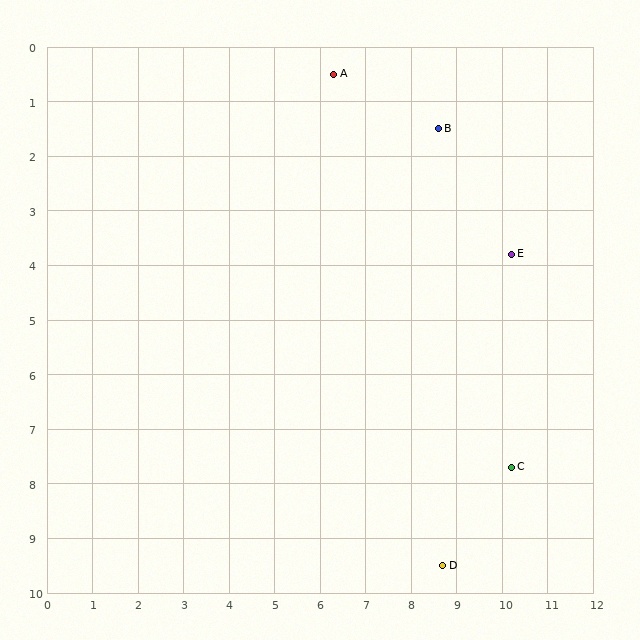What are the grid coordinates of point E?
Point E is at approximately (10.2, 3.8).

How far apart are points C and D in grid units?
Points C and D are about 2.3 grid units apart.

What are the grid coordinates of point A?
Point A is at approximately (6.3, 0.5).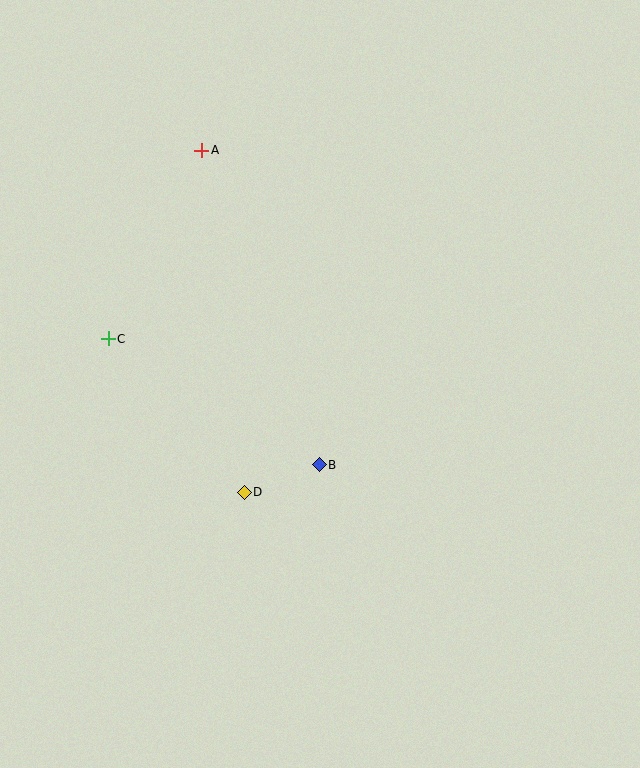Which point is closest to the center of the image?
Point B at (319, 465) is closest to the center.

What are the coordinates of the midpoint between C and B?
The midpoint between C and B is at (214, 402).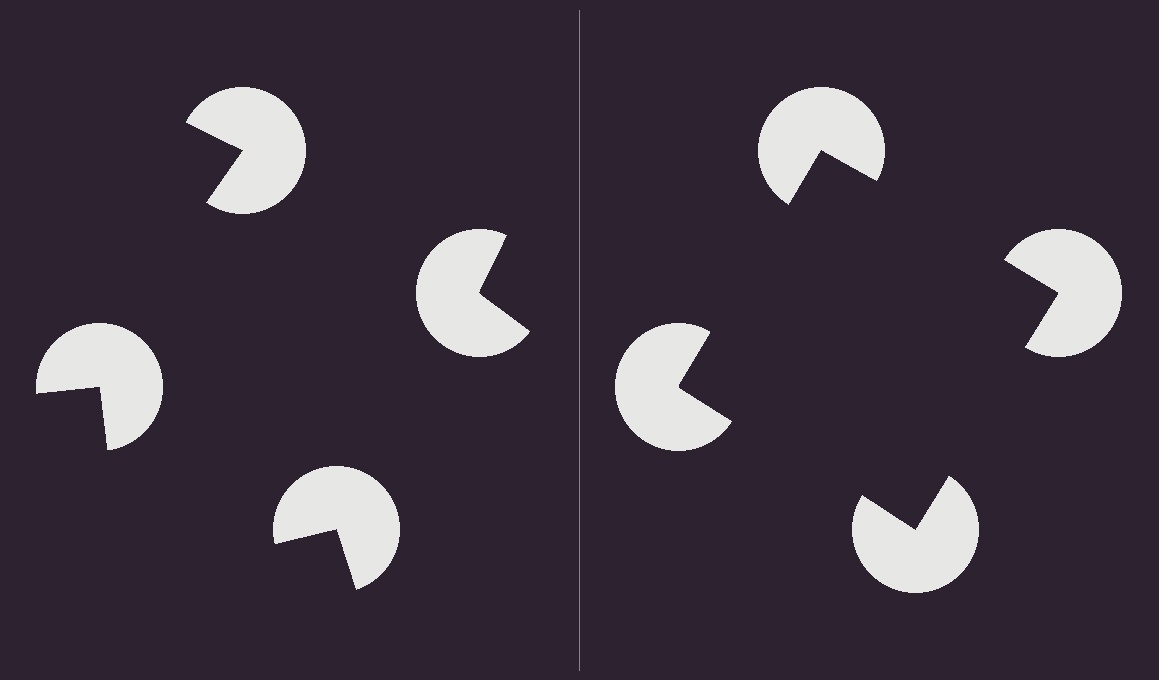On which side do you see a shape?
An illusory square appears on the right side. On the left side the wedge cuts are rotated, so no coherent shape forms.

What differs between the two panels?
The pac-man discs are positioned identically on both sides; only the wedge orientations differ. On the right they align to a square; on the left they are misaligned.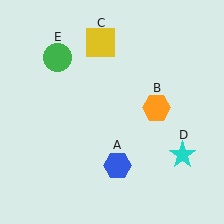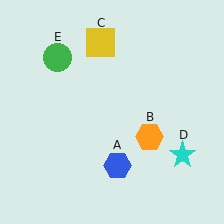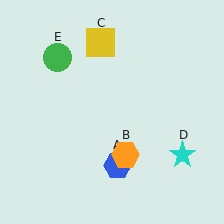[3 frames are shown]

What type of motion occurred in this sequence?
The orange hexagon (object B) rotated clockwise around the center of the scene.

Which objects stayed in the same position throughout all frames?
Blue hexagon (object A) and yellow square (object C) and cyan star (object D) and green circle (object E) remained stationary.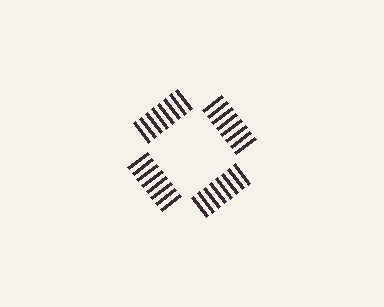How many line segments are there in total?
32 — 8 along each of the 4 edges.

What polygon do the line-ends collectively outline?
An illusory square — the line segments terminate on its edges but no continuous stroke is drawn.